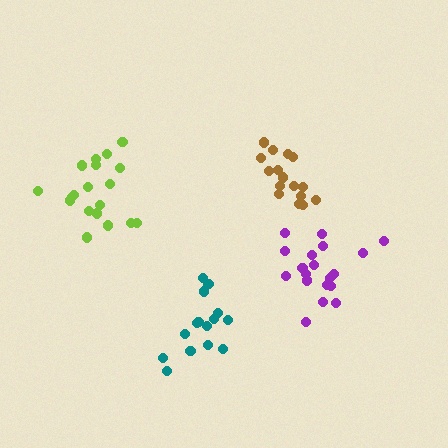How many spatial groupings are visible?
There are 4 spatial groupings.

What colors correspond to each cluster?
The clusters are colored: teal, lime, brown, purple.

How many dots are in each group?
Group 1: 15 dots, Group 2: 19 dots, Group 3: 16 dots, Group 4: 19 dots (69 total).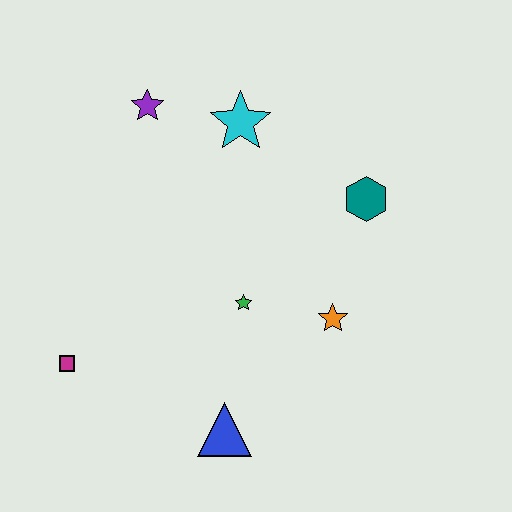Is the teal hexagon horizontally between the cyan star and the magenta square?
No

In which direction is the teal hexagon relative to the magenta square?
The teal hexagon is to the right of the magenta square.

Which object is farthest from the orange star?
The purple star is farthest from the orange star.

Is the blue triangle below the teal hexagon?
Yes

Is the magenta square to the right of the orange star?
No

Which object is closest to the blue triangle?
The green star is closest to the blue triangle.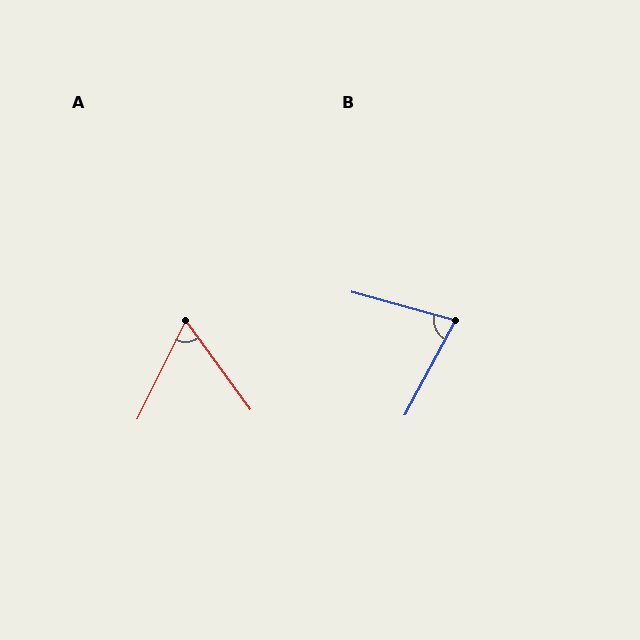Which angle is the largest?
B, at approximately 77 degrees.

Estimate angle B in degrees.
Approximately 77 degrees.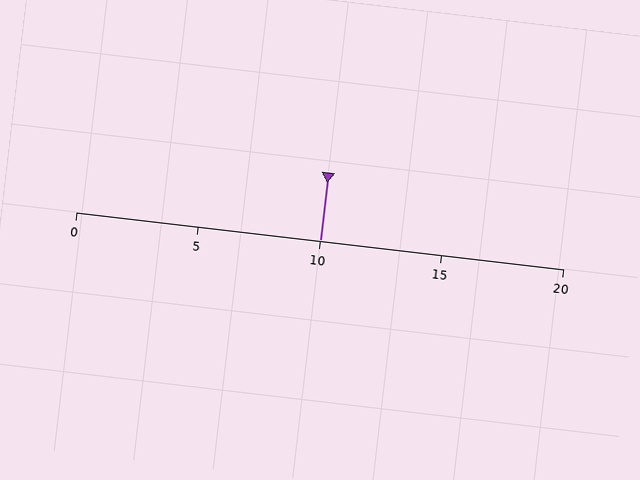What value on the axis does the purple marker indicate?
The marker indicates approximately 10.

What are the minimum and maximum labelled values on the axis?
The axis runs from 0 to 20.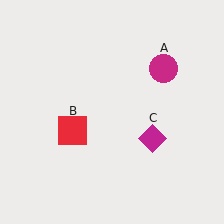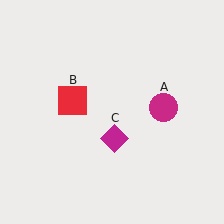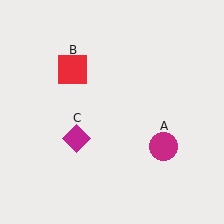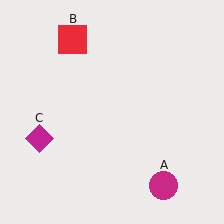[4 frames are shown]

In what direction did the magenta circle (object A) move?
The magenta circle (object A) moved down.